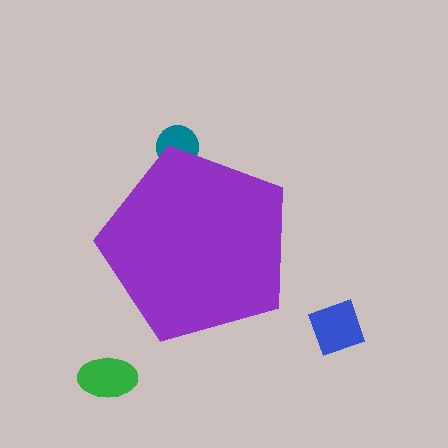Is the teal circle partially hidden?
Yes, the teal circle is partially hidden behind the purple pentagon.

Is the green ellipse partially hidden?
No, the green ellipse is fully visible.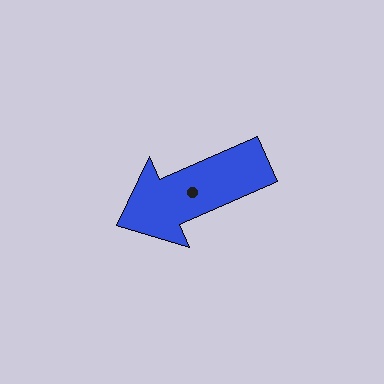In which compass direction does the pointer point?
Southwest.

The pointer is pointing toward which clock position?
Roughly 8 o'clock.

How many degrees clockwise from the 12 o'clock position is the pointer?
Approximately 246 degrees.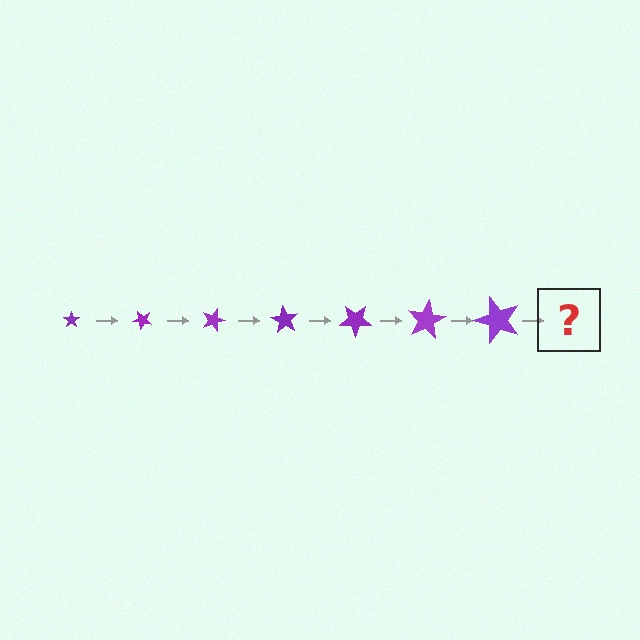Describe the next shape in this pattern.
It should be a star, larger than the previous one and rotated 315 degrees from the start.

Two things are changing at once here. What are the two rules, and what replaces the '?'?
The two rules are that the star grows larger each step and it rotates 45 degrees each step. The '?' should be a star, larger than the previous one and rotated 315 degrees from the start.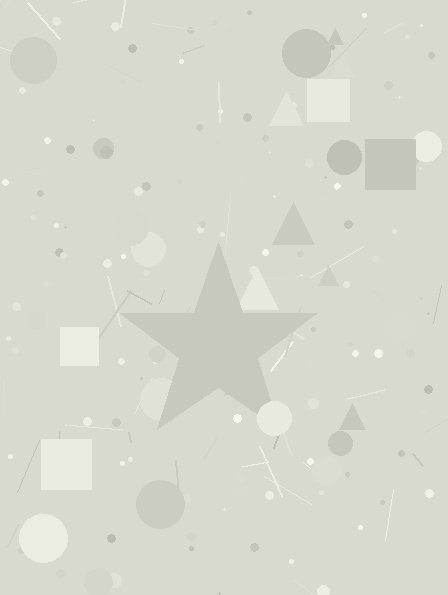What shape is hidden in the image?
A star is hidden in the image.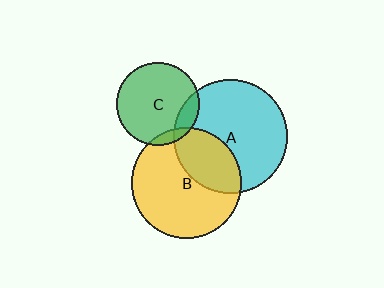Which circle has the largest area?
Circle A (cyan).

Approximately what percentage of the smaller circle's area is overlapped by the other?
Approximately 35%.